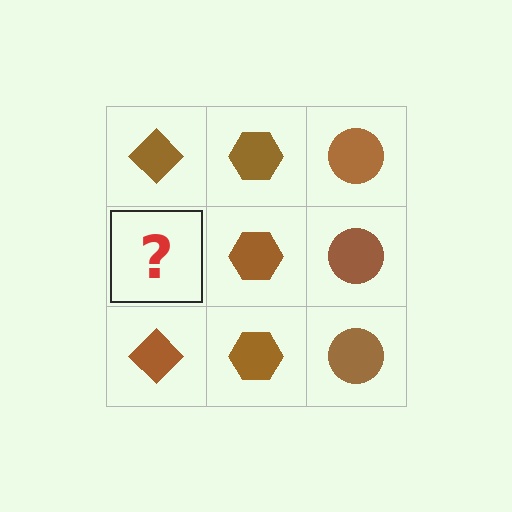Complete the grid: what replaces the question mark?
The question mark should be replaced with a brown diamond.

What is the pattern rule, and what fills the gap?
The rule is that each column has a consistent shape. The gap should be filled with a brown diamond.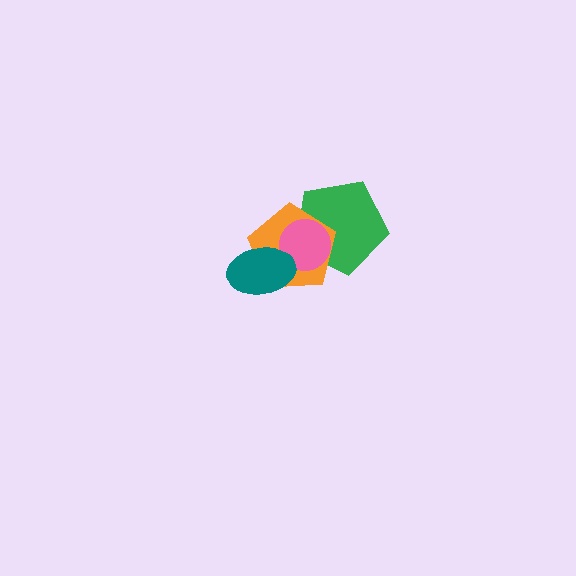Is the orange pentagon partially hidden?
Yes, it is partially covered by another shape.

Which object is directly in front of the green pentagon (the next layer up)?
The orange pentagon is directly in front of the green pentagon.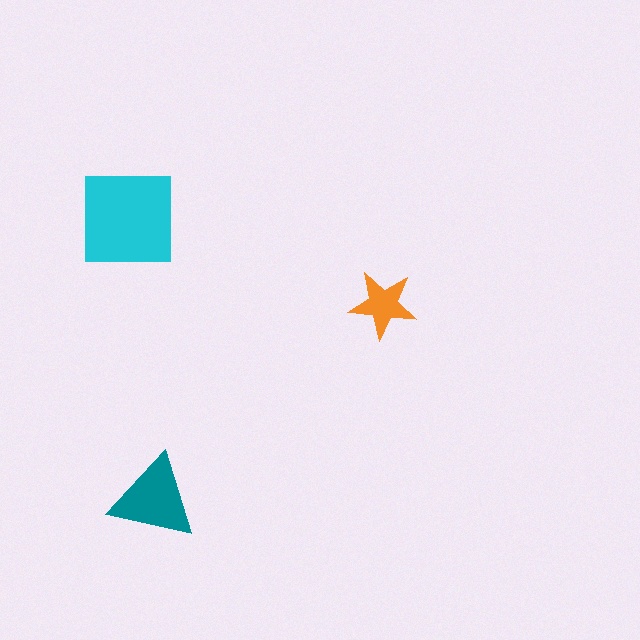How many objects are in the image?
There are 3 objects in the image.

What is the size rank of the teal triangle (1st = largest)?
2nd.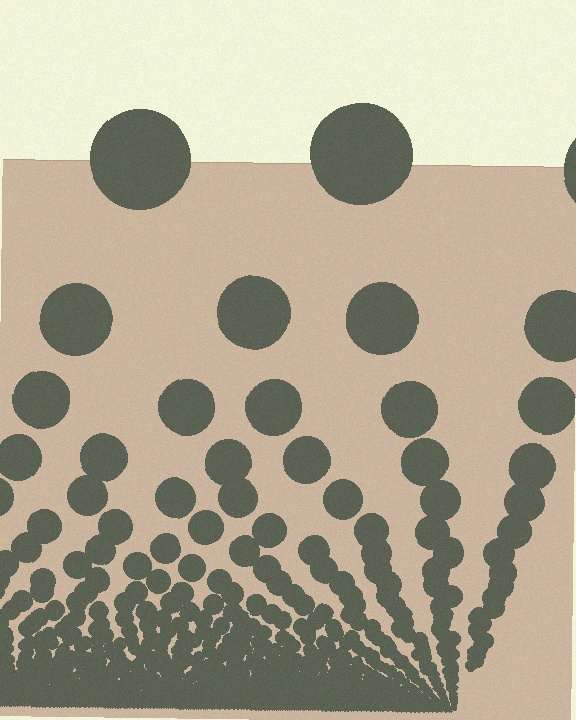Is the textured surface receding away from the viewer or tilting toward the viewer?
The surface appears to tilt toward the viewer. Texture elements get larger and sparser toward the top.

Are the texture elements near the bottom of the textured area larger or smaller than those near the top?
Smaller. The gradient is inverted — elements near the bottom are smaller and denser.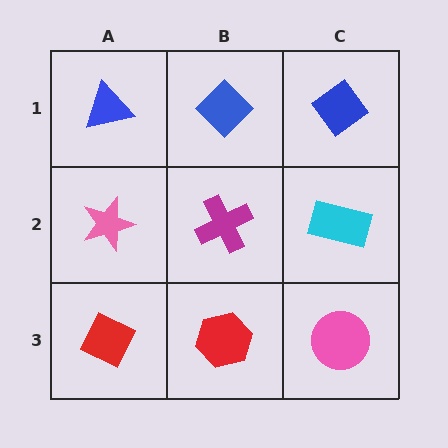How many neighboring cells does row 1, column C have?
2.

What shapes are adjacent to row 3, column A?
A pink star (row 2, column A), a red hexagon (row 3, column B).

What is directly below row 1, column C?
A cyan rectangle.